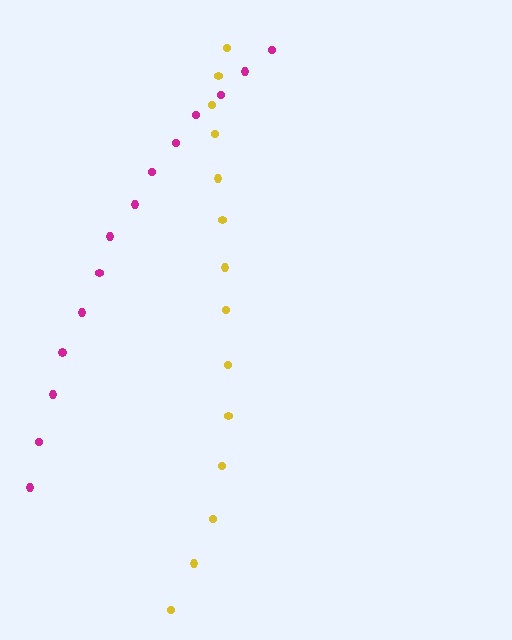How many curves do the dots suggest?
There are 2 distinct paths.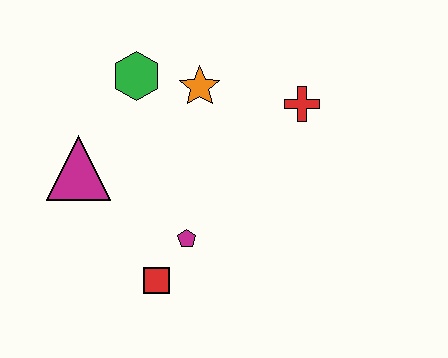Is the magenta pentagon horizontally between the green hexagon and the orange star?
Yes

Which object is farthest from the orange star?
The red square is farthest from the orange star.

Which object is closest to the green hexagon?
The orange star is closest to the green hexagon.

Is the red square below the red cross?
Yes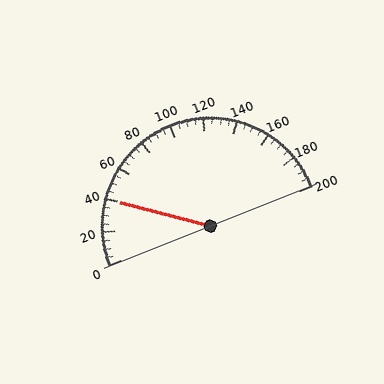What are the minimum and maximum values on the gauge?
The gauge ranges from 0 to 200.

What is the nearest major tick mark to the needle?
The nearest major tick mark is 40.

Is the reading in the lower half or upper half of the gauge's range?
The reading is in the lower half of the range (0 to 200).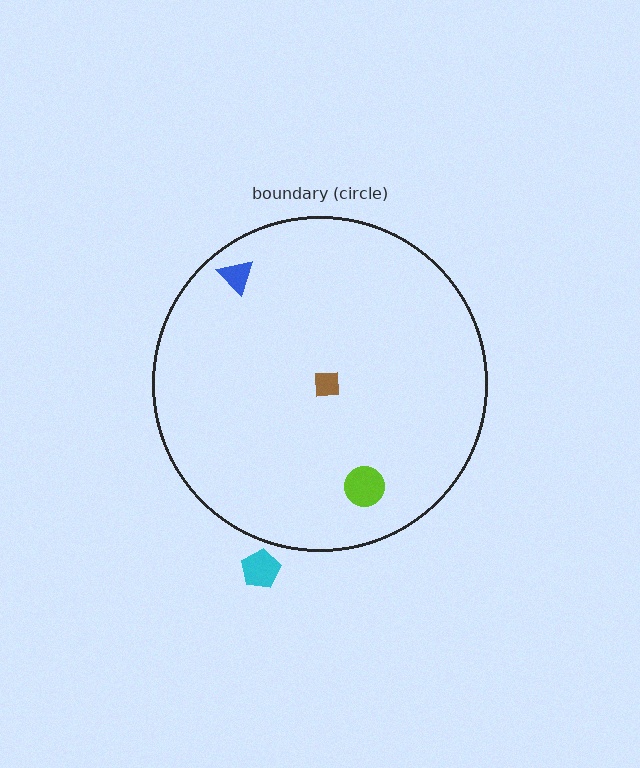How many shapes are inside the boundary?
3 inside, 1 outside.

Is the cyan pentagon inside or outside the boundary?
Outside.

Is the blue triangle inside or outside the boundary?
Inside.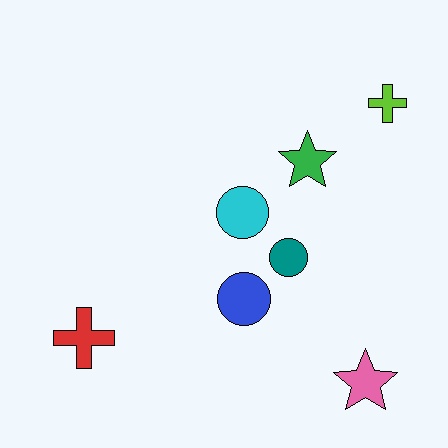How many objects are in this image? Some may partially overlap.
There are 7 objects.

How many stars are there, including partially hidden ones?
There are 2 stars.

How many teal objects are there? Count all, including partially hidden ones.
There is 1 teal object.